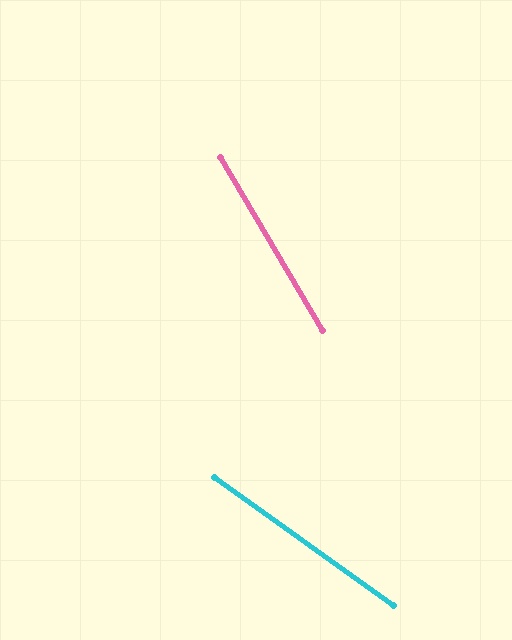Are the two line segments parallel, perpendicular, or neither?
Neither parallel nor perpendicular — they differ by about 24°.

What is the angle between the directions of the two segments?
Approximately 24 degrees.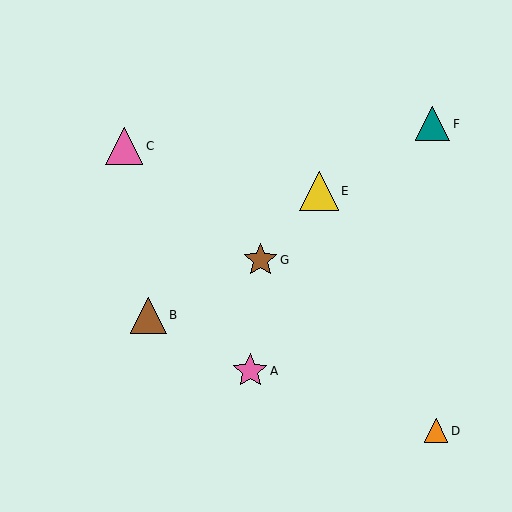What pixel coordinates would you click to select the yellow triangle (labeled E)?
Click at (319, 191) to select the yellow triangle E.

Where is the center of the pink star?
The center of the pink star is at (250, 371).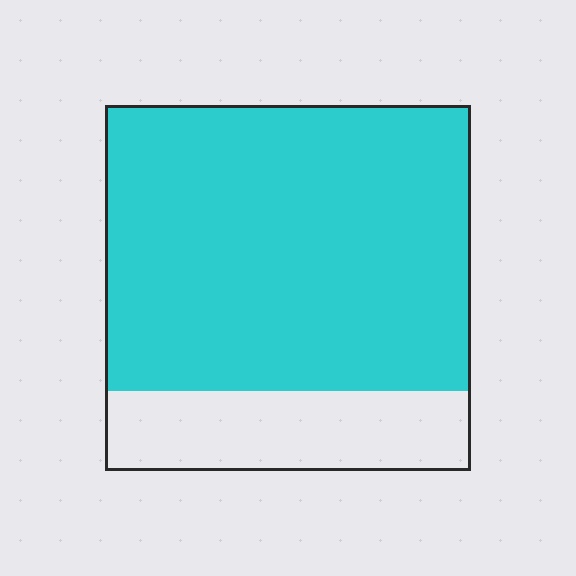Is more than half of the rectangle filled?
Yes.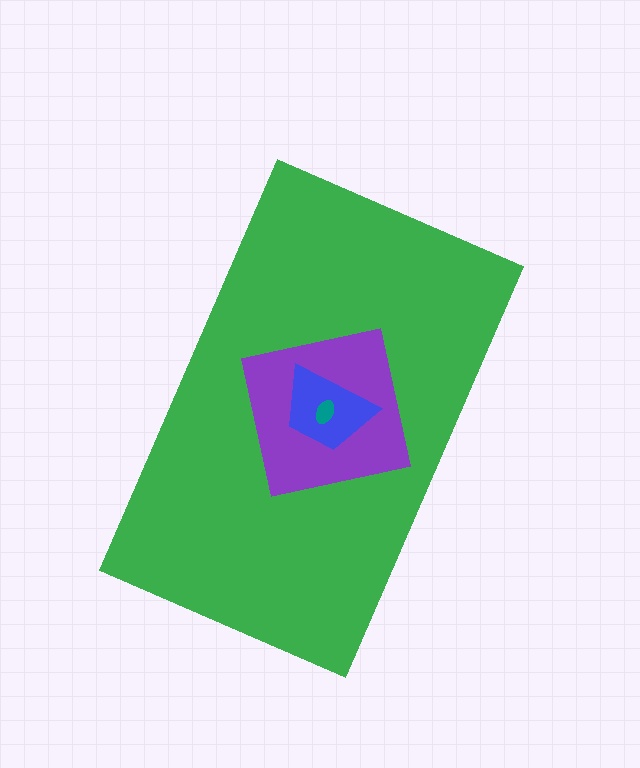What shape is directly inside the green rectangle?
The purple square.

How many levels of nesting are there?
4.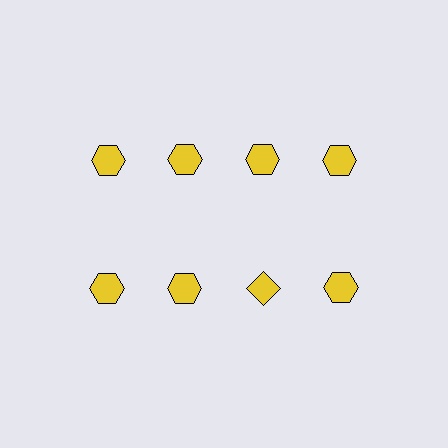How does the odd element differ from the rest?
It has a different shape: diamond instead of hexagon.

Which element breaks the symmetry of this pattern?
The yellow diamond in the second row, center column breaks the symmetry. All other shapes are yellow hexagons.